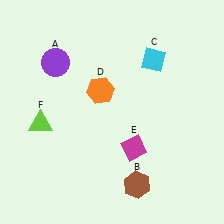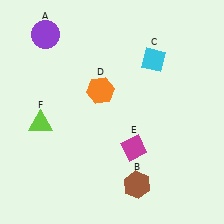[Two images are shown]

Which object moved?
The purple circle (A) moved up.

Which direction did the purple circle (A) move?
The purple circle (A) moved up.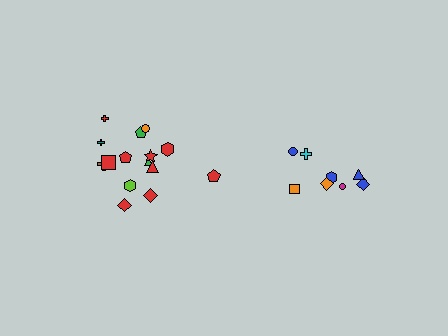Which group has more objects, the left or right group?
The left group.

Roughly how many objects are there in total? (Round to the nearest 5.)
Roughly 25 objects in total.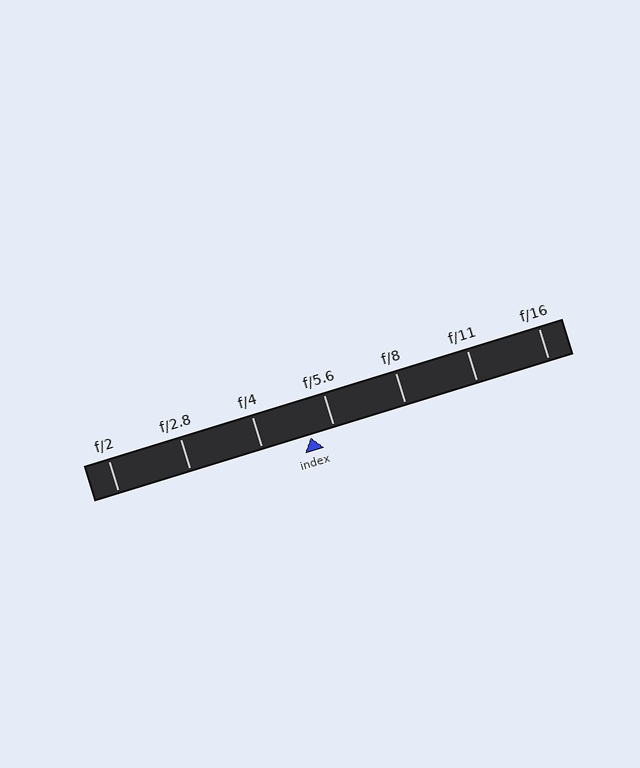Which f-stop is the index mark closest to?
The index mark is closest to f/5.6.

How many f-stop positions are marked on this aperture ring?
There are 7 f-stop positions marked.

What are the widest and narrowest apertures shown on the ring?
The widest aperture shown is f/2 and the narrowest is f/16.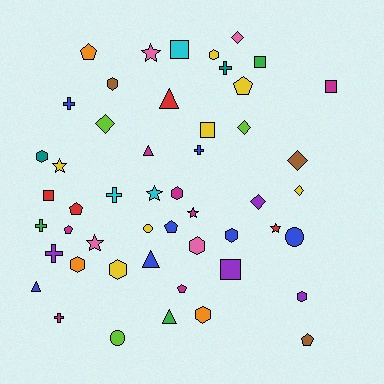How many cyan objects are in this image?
There are 3 cyan objects.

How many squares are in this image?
There are 6 squares.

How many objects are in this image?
There are 50 objects.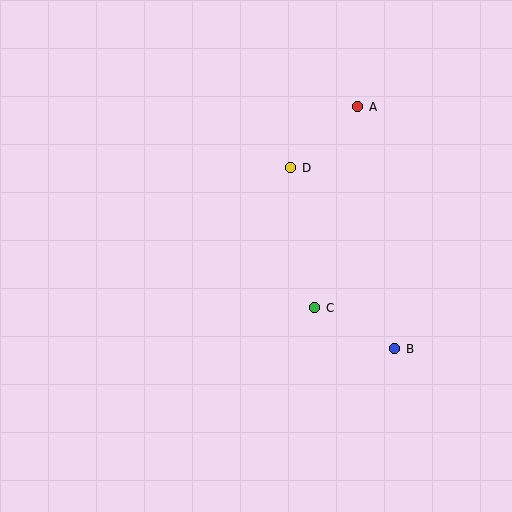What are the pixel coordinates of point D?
Point D is at (291, 168).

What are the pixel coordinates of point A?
Point A is at (358, 107).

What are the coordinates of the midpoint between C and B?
The midpoint between C and B is at (355, 328).